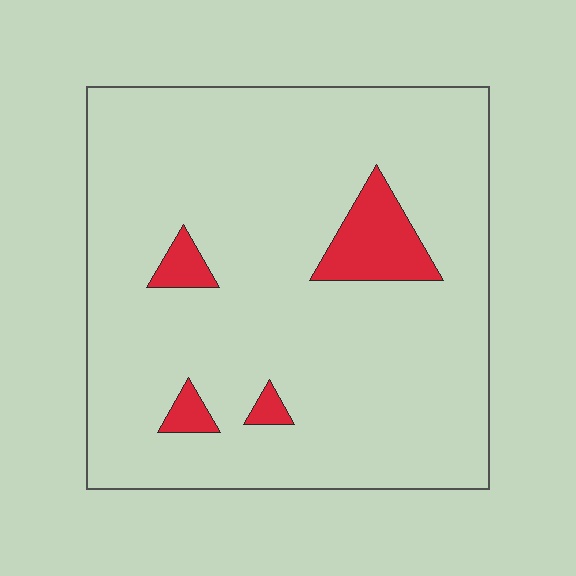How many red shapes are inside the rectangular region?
4.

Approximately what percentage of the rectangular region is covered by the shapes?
Approximately 10%.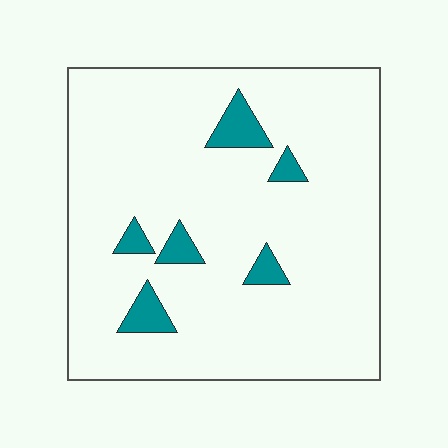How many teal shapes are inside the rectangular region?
6.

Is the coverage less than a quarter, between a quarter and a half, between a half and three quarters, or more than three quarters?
Less than a quarter.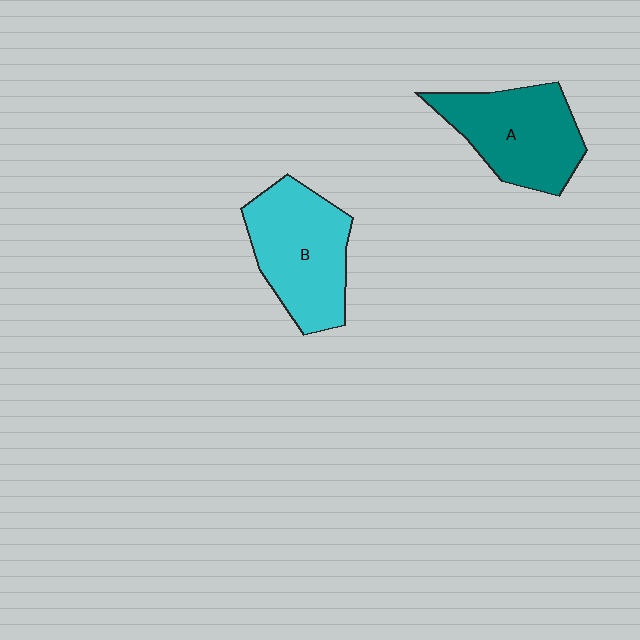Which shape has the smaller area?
Shape A (teal).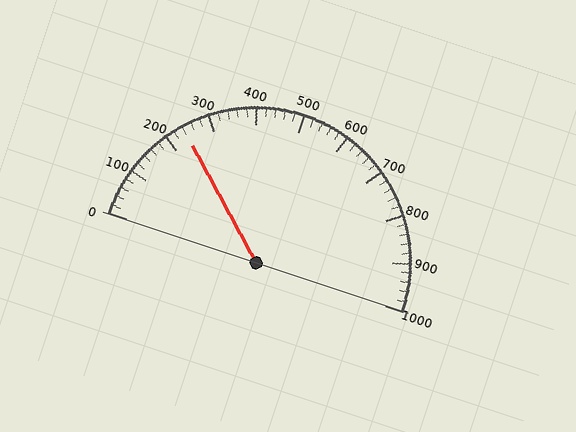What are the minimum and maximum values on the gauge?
The gauge ranges from 0 to 1000.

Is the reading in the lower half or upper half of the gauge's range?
The reading is in the lower half of the range (0 to 1000).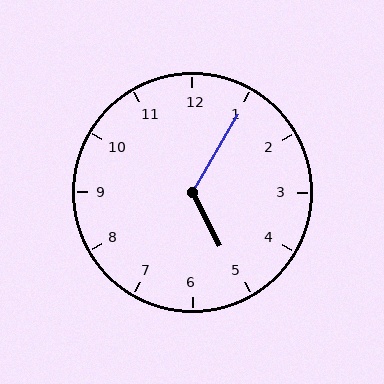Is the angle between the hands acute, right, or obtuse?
It is obtuse.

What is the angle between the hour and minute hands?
Approximately 122 degrees.